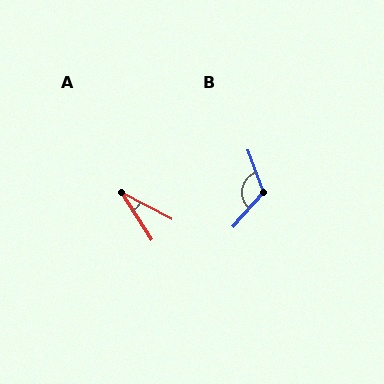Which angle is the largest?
B, at approximately 119 degrees.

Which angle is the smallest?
A, at approximately 30 degrees.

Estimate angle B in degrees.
Approximately 119 degrees.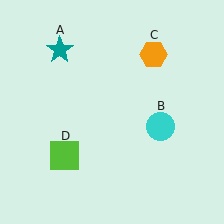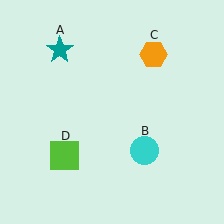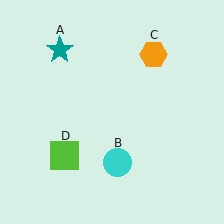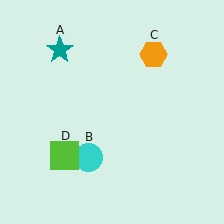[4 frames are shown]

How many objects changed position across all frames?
1 object changed position: cyan circle (object B).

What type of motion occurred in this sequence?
The cyan circle (object B) rotated clockwise around the center of the scene.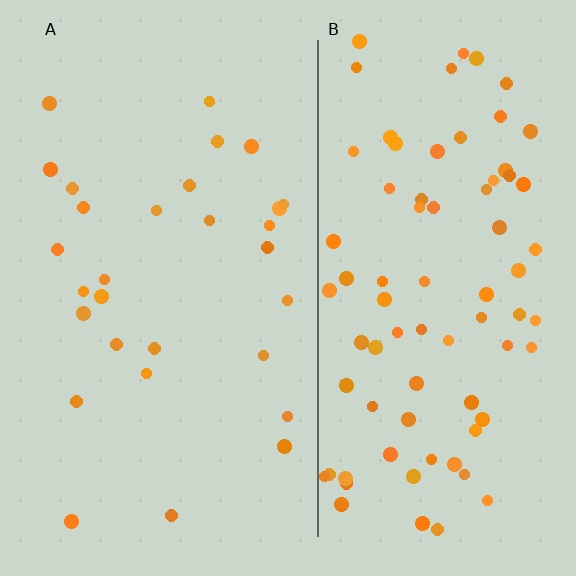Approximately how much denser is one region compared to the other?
Approximately 2.7× — region B over region A.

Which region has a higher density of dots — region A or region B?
B (the right).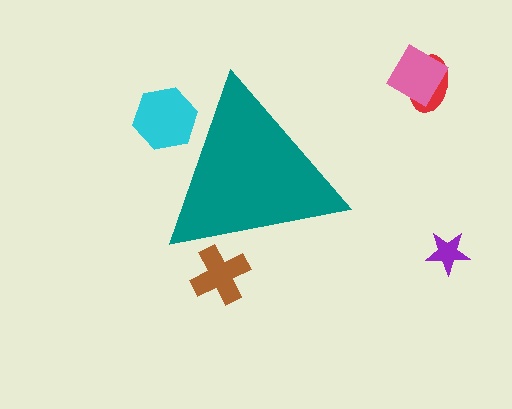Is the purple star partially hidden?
No, the purple star is fully visible.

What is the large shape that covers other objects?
A teal triangle.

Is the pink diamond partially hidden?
No, the pink diamond is fully visible.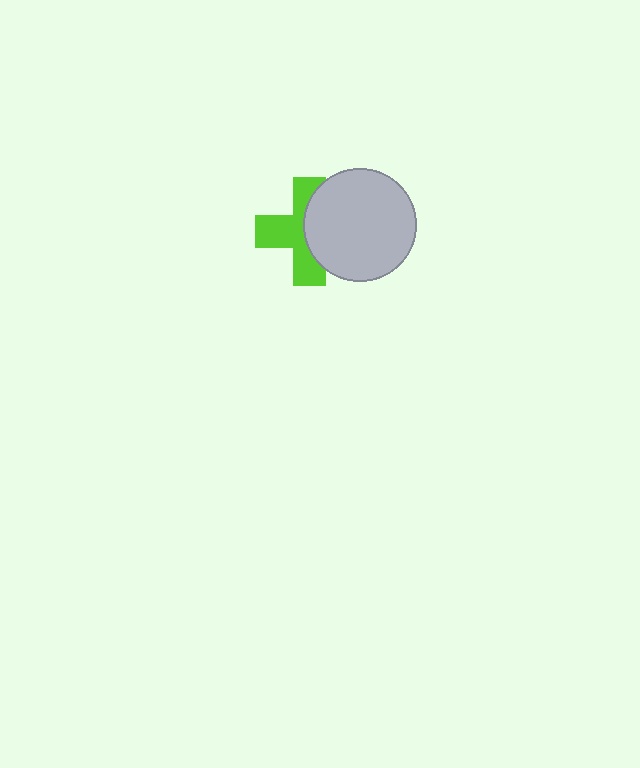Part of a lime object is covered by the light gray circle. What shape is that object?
It is a cross.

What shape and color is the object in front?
The object in front is a light gray circle.